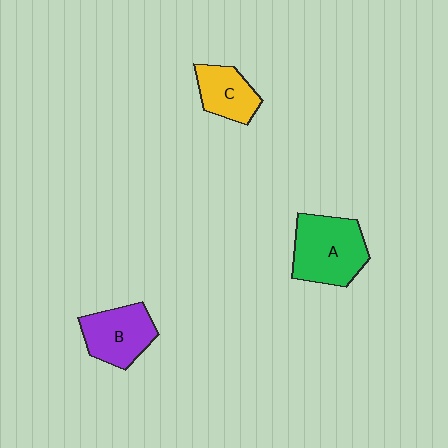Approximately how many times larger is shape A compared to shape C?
Approximately 1.6 times.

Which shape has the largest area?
Shape A (green).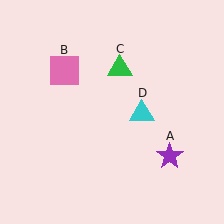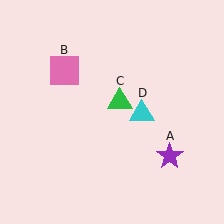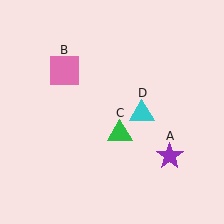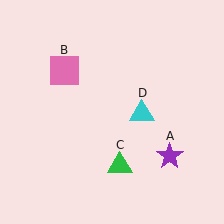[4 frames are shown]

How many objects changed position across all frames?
1 object changed position: green triangle (object C).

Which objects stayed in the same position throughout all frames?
Purple star (object A) and pink square (object B) and cyan triangle (object D) remained stationary.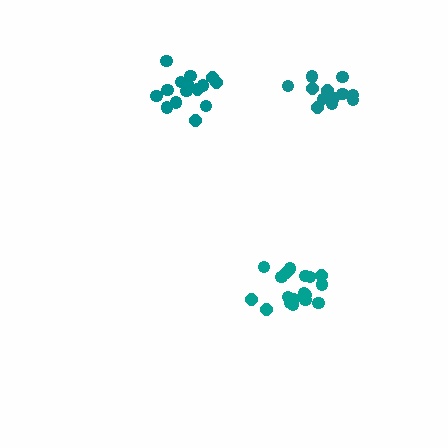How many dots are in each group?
Group 1: 18 dots, Group 2: 13 dots, Group 3: 15 dots (46 total).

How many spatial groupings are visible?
There are 3 spatial groupings.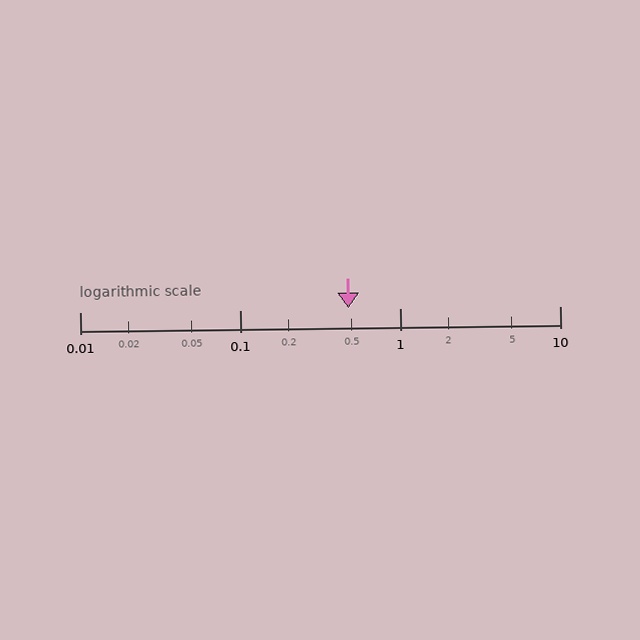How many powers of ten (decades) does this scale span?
The scale spans 3 decades, from 0.01 to 10.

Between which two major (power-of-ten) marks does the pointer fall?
The pointer is between 0.1 and 1.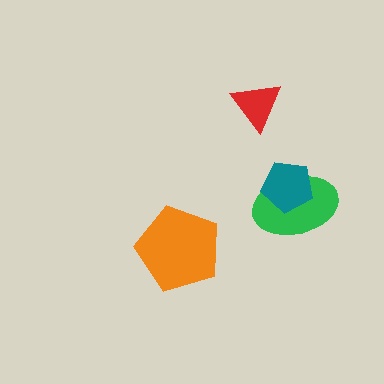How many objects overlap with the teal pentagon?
1 object overlaps with the teal pentagon.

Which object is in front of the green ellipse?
The teal pentagon is in front of the green ellipse.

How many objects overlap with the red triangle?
0 objects overlap with the red triangle.